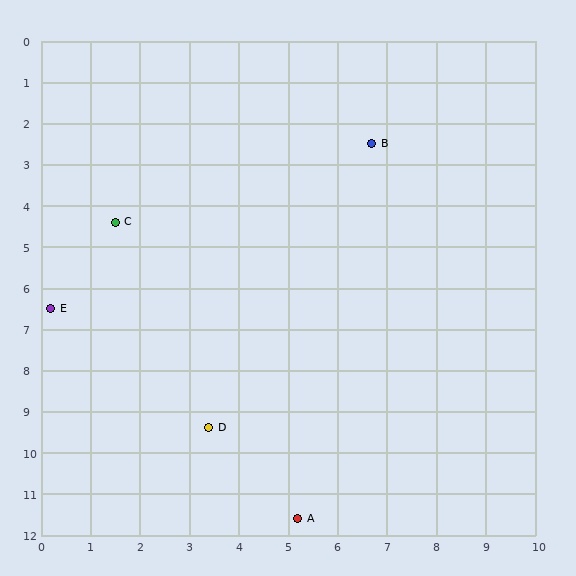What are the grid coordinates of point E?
Point E is at approximately (0.2, 6.5).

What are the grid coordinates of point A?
Point A is at approximately (5.2, 11.6).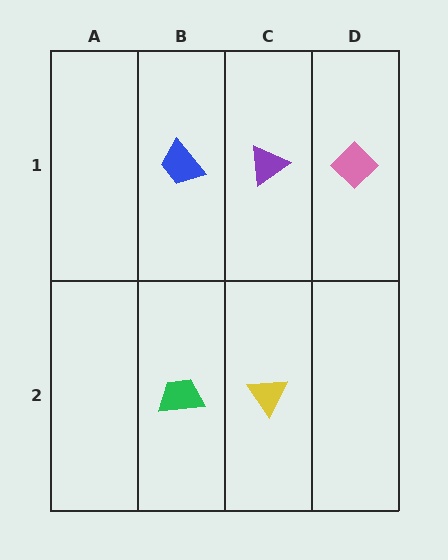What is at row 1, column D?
A pink diamond.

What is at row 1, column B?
A blue trapezoid.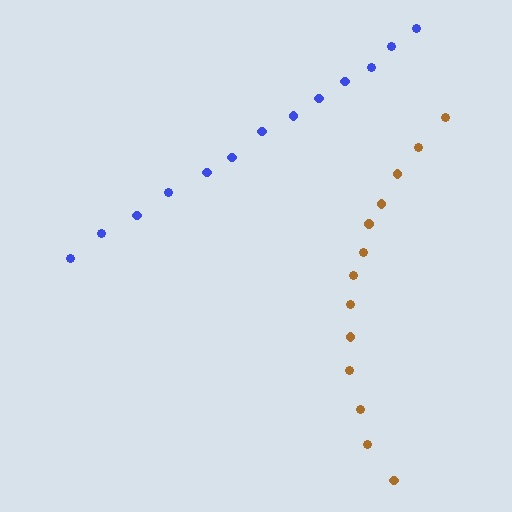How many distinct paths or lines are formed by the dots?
There are 2 distinct paths.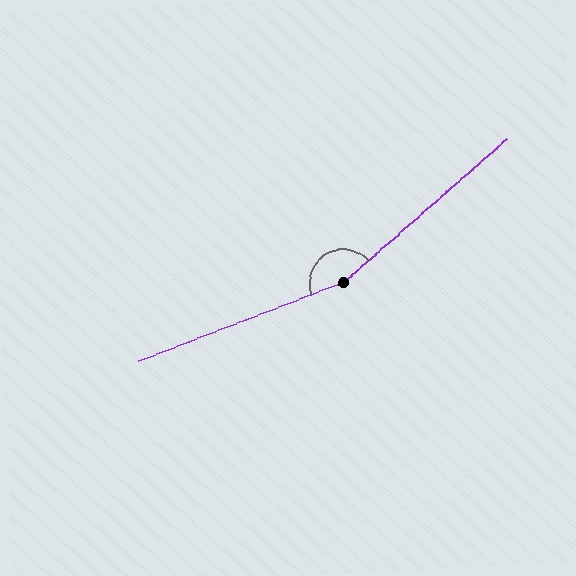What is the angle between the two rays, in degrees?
Approximately 160 degrees.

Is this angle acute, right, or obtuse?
It is obtuse.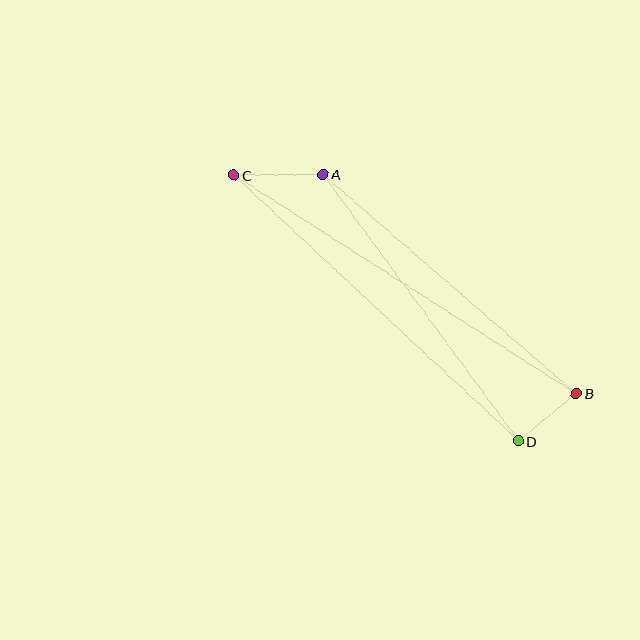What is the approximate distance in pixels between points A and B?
The distance between A and B is approximately 335 pixels.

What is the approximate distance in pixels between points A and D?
The distance between A and D is approximately 331 pixels.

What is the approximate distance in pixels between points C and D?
The distance between C and D is approximately 389 pixels.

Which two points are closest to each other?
Points B and D are closest to each other.